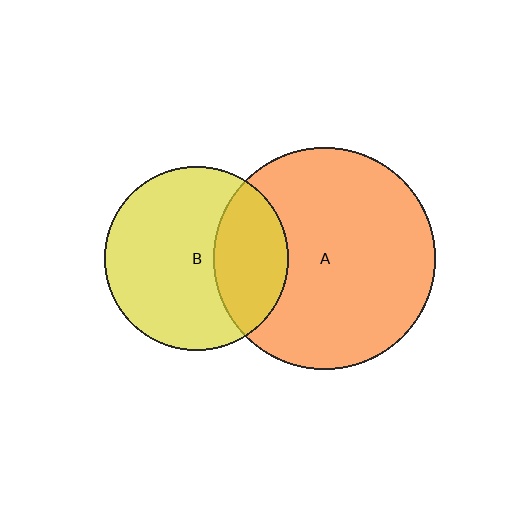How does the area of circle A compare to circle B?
Approximately 1.5 times.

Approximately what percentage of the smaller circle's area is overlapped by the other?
Approximately 30%.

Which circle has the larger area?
Circle A (orange).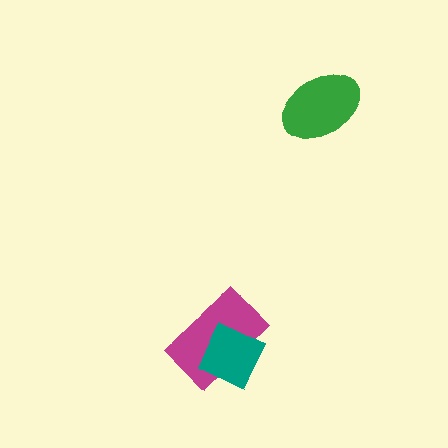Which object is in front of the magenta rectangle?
The teal diamond is in front of the magenta rectangle.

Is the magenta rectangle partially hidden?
Yes, it is partially covered by another shape.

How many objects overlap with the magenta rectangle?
1 object overlaps with the magenta rectangle.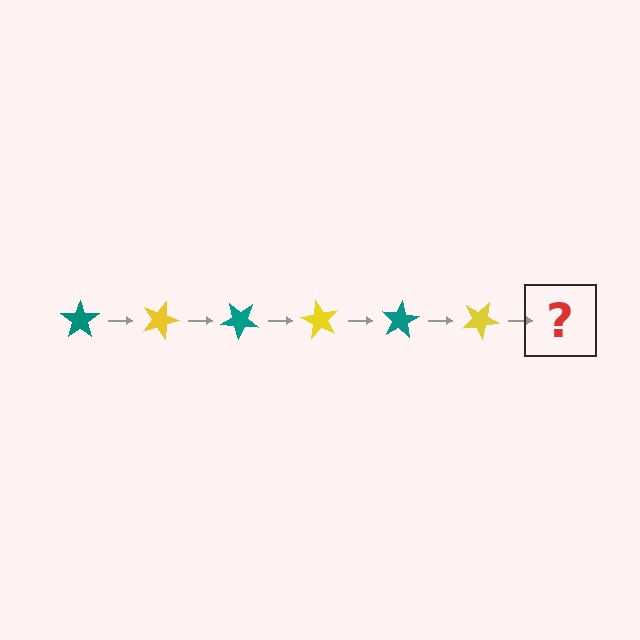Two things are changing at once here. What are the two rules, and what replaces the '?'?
The two rules are that it rotates 20 degrees each step and the color cycles through teal and yellow. The '?' should be a teal star, rotated 120 degrees from the start.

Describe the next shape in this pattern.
It should be a teal star, rotated 120 degrees from the start.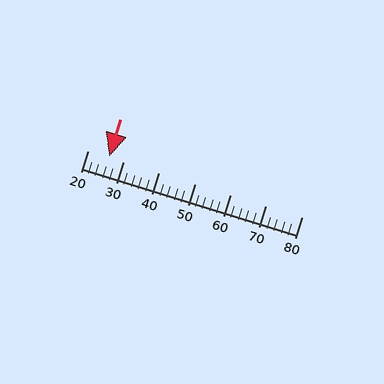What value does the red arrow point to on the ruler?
The red arrow points to approximately 26.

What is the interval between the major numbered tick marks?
The major tick marks are spaced 10 units apart.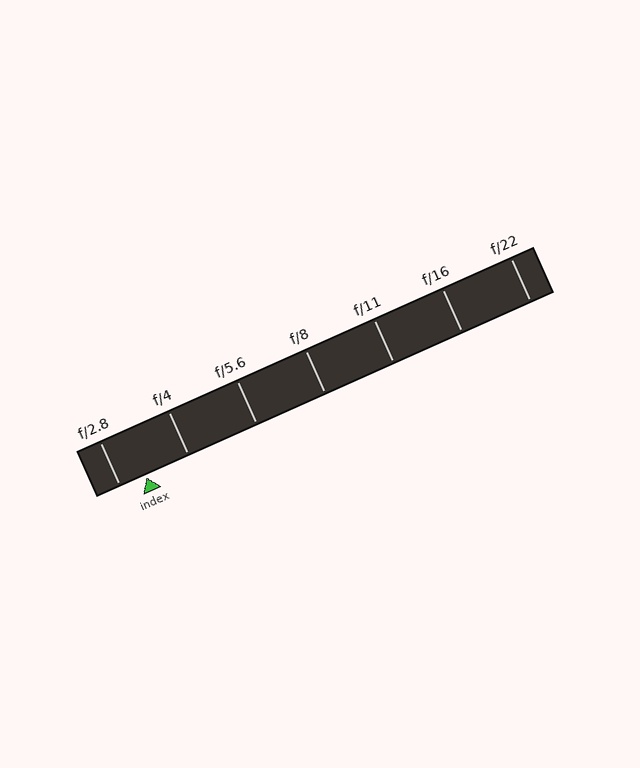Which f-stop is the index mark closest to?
The index mark is closest to f/2.8.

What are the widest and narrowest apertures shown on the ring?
The widest aperture shown is f/2.8 and the narrowest is f/22.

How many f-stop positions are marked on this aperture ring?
There are 7 f-stop positions marked.